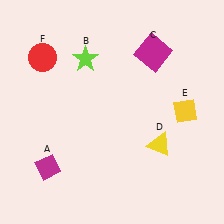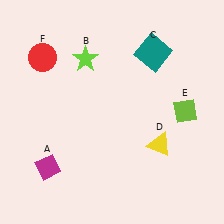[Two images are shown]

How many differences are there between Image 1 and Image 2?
There are 2 differences between the two images.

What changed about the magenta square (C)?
In Image 1, C is magenta. In Image 2, it changed to teal.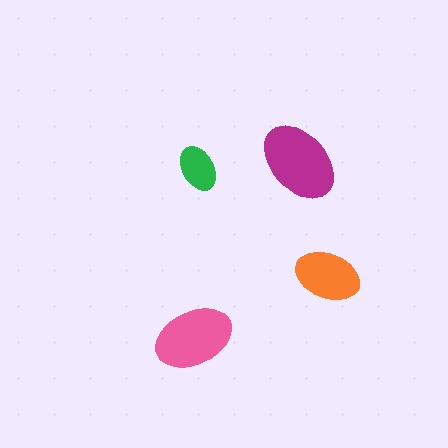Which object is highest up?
The magenta ellipse is topmost.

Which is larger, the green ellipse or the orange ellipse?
The orange one.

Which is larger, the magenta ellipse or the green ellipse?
The magenta one.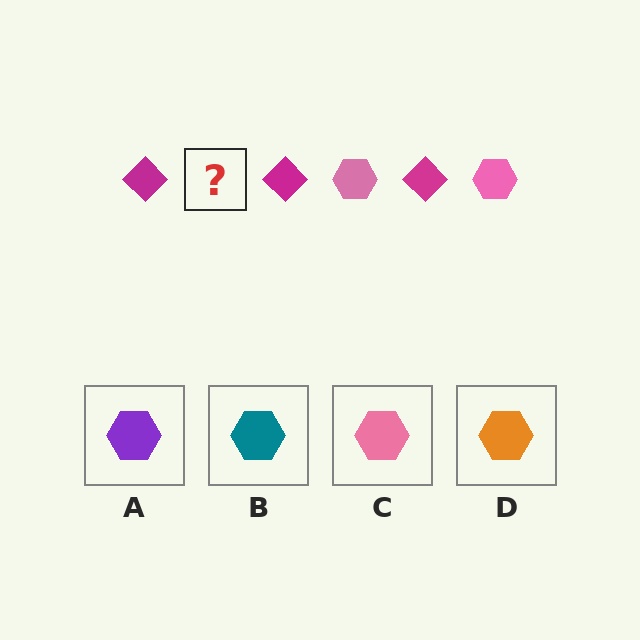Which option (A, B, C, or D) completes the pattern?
C.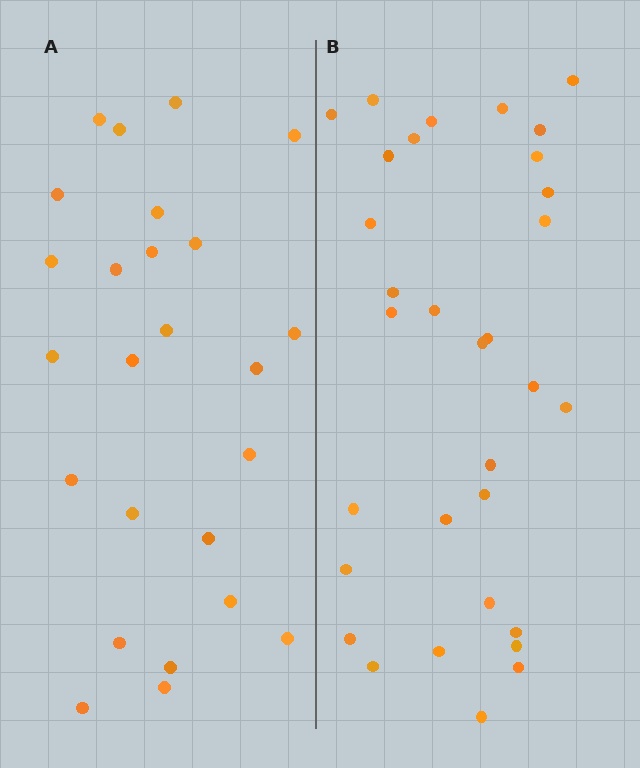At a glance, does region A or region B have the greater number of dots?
Region B (the right region) has more dots.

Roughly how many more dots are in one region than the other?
Region B has roughly 8 or so more dots than region A.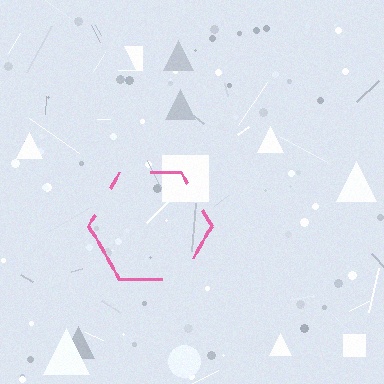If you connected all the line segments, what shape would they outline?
They would outline a hexagon.